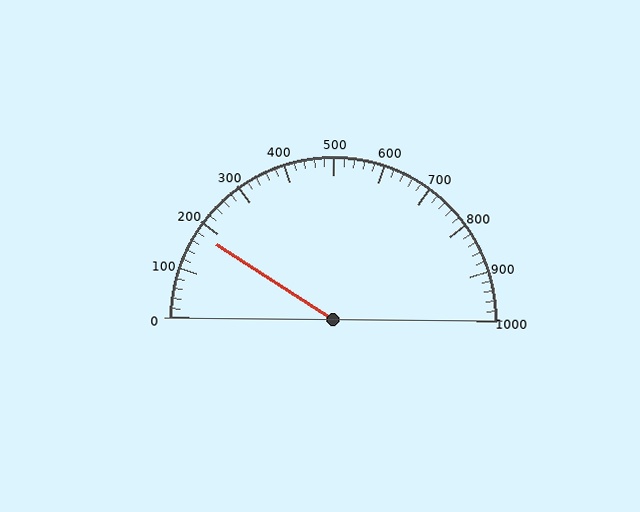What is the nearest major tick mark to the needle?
The nearest major tick mark is 200.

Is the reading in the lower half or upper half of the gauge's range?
The reading is in the lower half of the range (0 to 1000).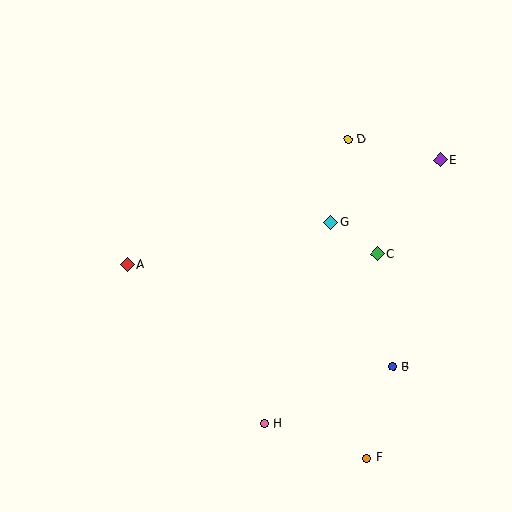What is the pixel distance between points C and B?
The distance between C and B is 114 pixels.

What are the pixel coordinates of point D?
Point D is at (348, 139).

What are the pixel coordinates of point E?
Point E is at (440, 160).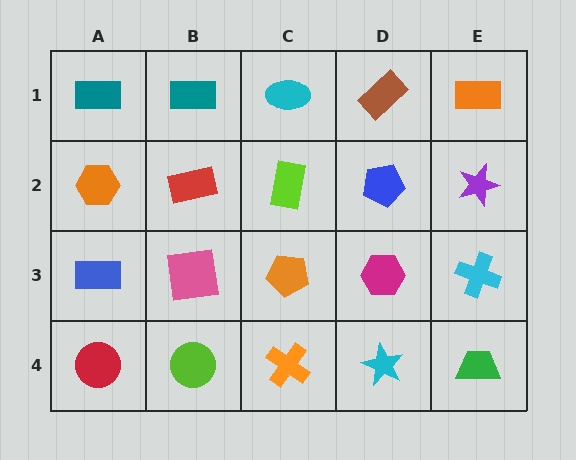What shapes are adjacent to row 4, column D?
A magenta hexagon (row 3, column D), an orange cross (row 4, column C), a green trapezoid (row 4, column E).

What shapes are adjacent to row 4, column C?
An orange pentagon (row 3, column C), a lime circle (row 4, column B), a cyan star (row 4, column D).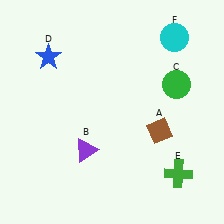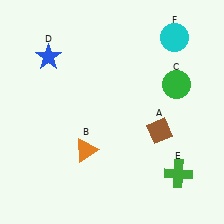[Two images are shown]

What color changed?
The triangle (B) changed from purple in Image 1 to orange in Image 2.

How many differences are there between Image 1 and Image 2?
There is 1 difference between the two images.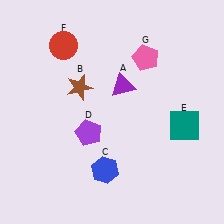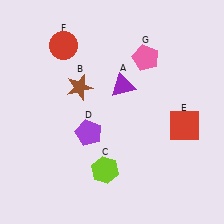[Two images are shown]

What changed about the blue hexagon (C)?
In Image 1, C is blue. In Image 2, it changed to lime.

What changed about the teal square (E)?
In Image 1, E is teal. In Image 2, it changed to red.